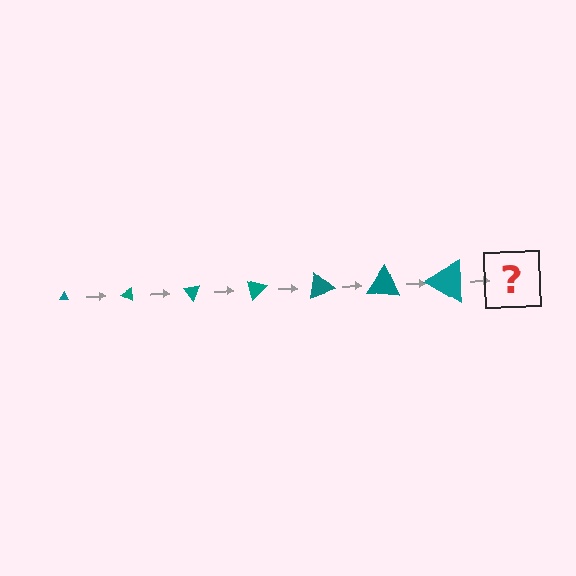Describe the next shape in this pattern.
It should be a triangle, larger than the previous one and rotated 175 degrees from the start.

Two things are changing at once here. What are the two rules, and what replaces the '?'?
The two rules are that the triangle grows larger each step and it rotates 25 degrees each step. The '?' should be a triangle, larger than the previous one and rotated 175 degrees from the start.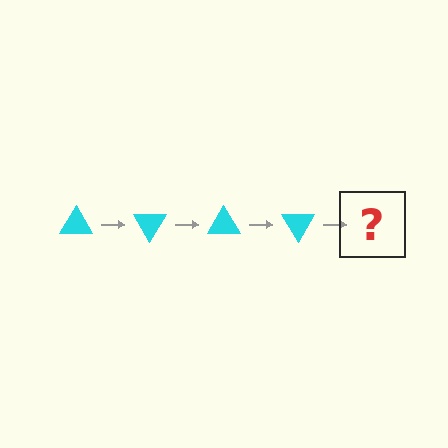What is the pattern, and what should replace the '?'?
The pattern is that the triangle rotates 60 degrees each step. The '?' should be a cyan triangle rotated 240 degrees.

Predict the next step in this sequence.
The next step is a cyan triangle rotated 240 degrees.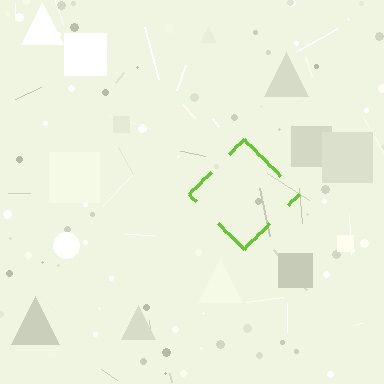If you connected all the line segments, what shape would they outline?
They would outline a diamond.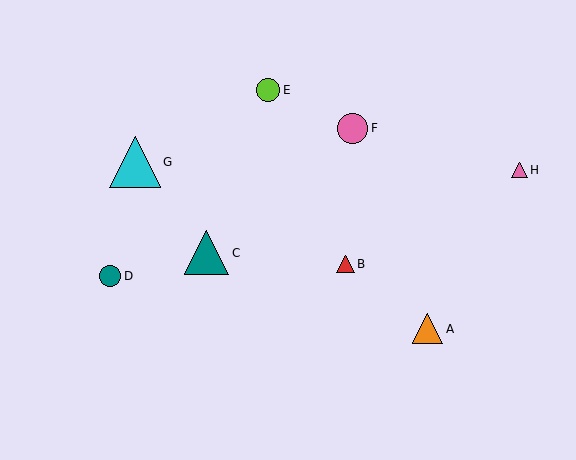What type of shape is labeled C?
Shape C is a teal triangle.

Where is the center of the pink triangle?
The center of the pink triangle is at (519, 170).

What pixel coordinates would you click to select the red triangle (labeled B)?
Click at (346, 264) to select the red triangle B.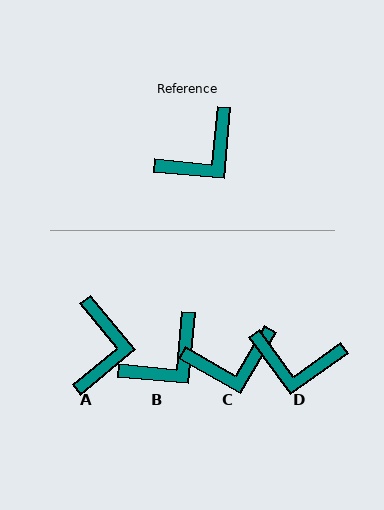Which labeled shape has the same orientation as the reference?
B.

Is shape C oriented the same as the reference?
No, it is off by about 25 degrees.